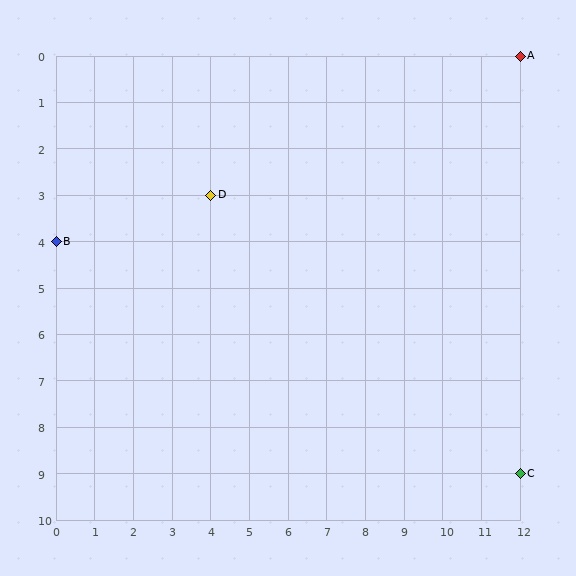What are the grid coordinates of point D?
Point D is at grid coordinates (4, 3).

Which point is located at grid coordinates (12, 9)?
Point C is at (12, 9).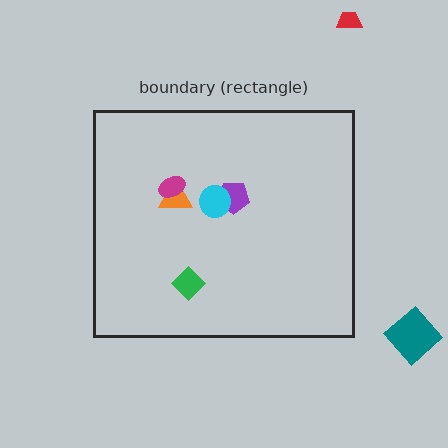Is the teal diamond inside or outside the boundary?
Outside.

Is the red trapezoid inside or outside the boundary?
Outside.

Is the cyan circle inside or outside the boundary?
Inside.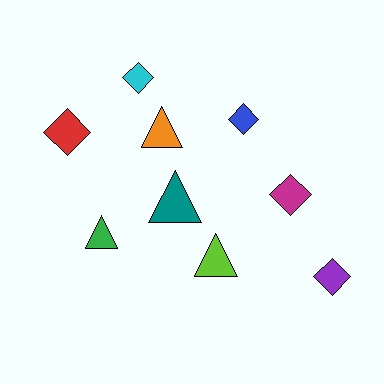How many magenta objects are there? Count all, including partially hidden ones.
There is 1 magenta object.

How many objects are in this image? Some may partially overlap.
There are 9 objects.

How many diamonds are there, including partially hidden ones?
There are 5 diamonds.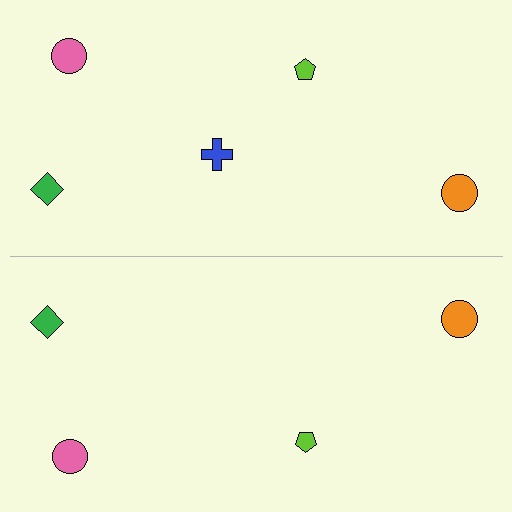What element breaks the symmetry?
A blue cross is missing from the bottom side.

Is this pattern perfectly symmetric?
No, the pattern is not perfectly symmetric. A blue cross is missing from the bottom side.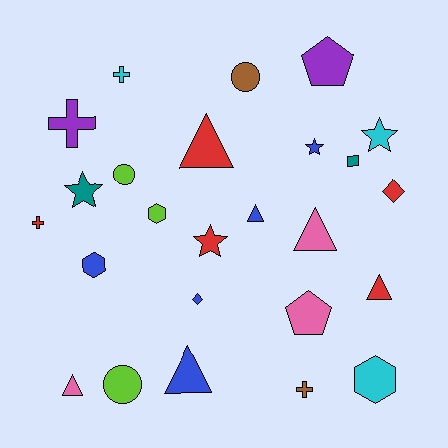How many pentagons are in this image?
There are 2 pentagons.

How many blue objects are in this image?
There are 5 blue objects.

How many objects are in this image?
There are 25 objects.